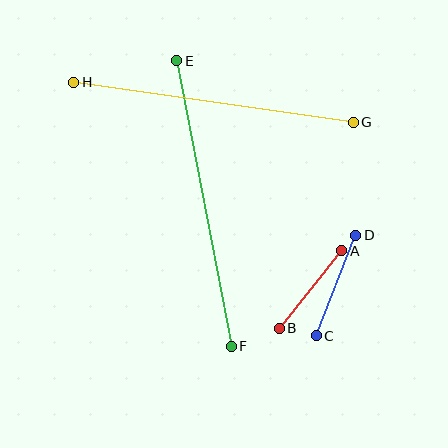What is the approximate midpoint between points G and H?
The midpoint is at approximately (213, 102) pixels.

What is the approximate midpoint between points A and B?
The midpoint is at approximately (311, 290) pixels.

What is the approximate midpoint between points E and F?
The midpoint is at approximately (204, 203) pixels.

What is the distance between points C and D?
The distance is approximately 108 pixels.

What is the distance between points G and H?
The distance is approximately 283 pixels.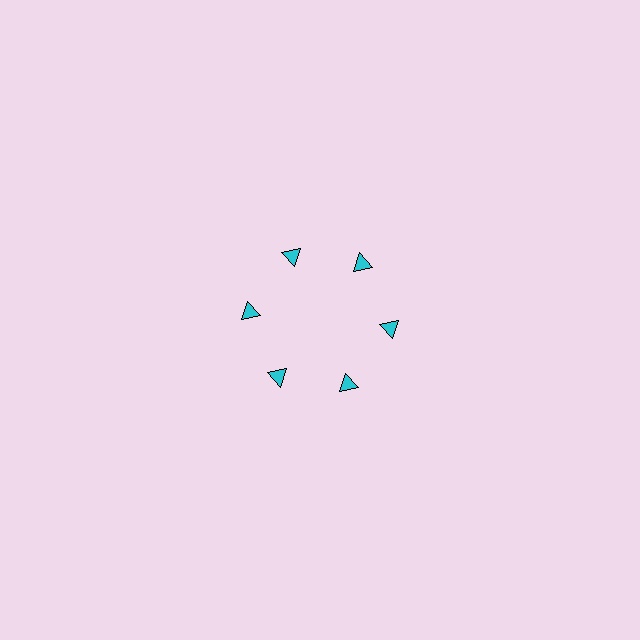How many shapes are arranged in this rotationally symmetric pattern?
There are 6 shapes, arranged in 6 groups of 1.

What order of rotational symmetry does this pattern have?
This pattern has 6-fold rotational symmetry.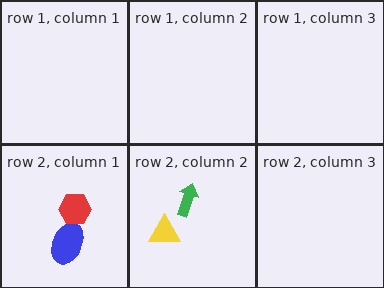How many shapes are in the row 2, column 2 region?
2.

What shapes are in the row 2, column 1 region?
The blue ellipse, the red hexagon.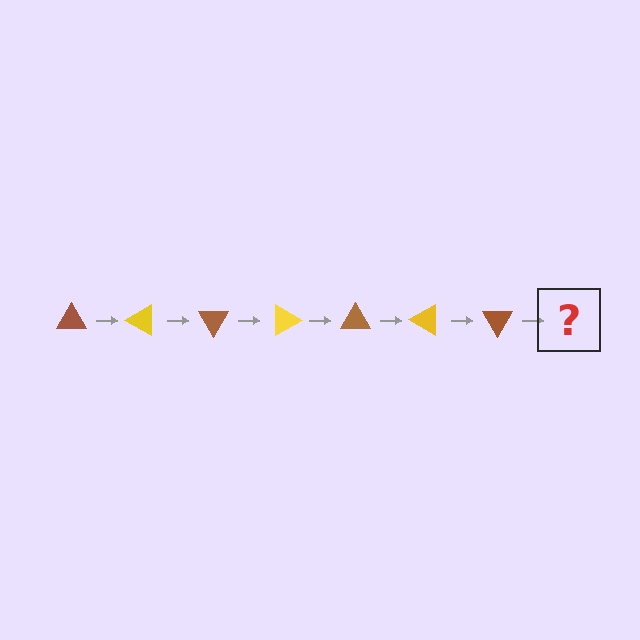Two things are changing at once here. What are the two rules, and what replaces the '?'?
The two rules are that it rotates 30 degrees each step and the color cycles through brown and yellow. The '?' should be a yellow triangle, rotated 210 degrees from the start.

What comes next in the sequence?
The next element should be a yellow triangle, rotated 210 degrees from the start.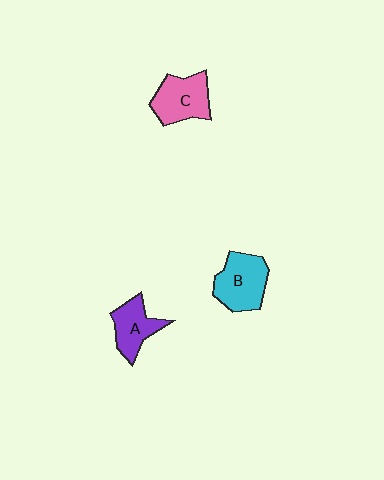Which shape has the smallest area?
Shape A (purple).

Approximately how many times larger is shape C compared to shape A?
Approximately 1.2 times.